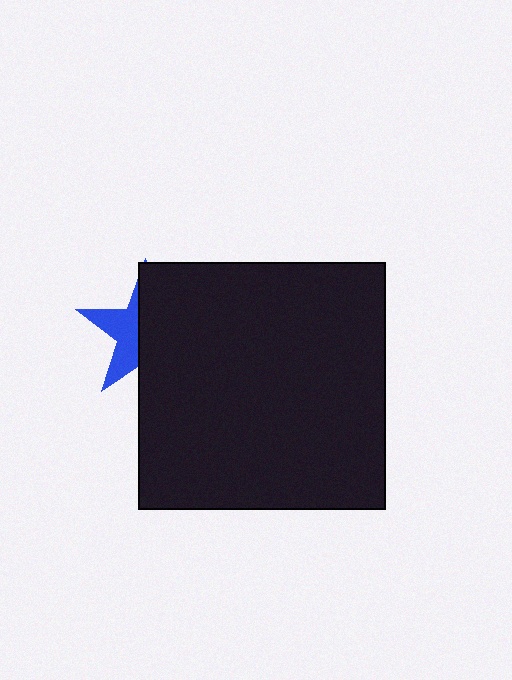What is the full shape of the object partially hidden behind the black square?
The partially hidden object is a blue star.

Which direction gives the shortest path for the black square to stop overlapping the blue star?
Moving right gives the shortest separation.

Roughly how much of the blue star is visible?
A small part of it is visible (roughly 39%).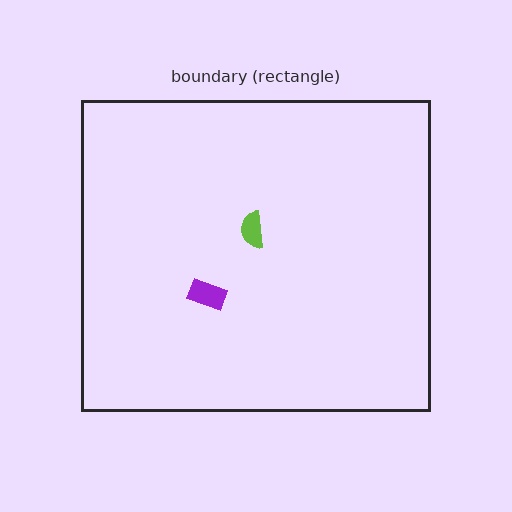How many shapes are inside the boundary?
2 inside, 0 outside.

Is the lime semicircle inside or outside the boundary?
Inside.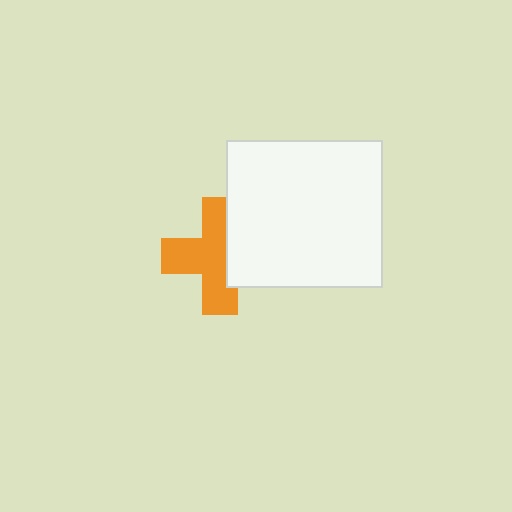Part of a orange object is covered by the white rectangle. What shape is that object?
It is a cross.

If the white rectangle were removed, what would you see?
You would see the complete orange cross.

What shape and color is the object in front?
The object in front is a white rectangle.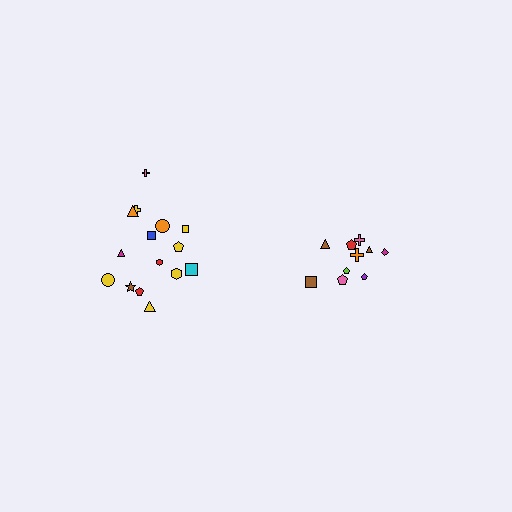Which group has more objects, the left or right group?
The left group.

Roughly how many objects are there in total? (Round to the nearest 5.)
Roughly 25 objects in total.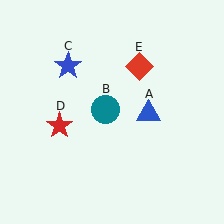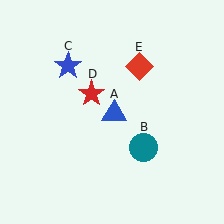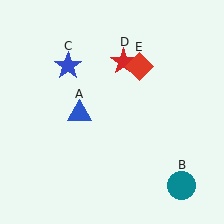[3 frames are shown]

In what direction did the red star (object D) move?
The red star (object D) moved up and to the right.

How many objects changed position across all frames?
3 objects changed position: blue triangle (object A), teal circle (object B), red star (object D).